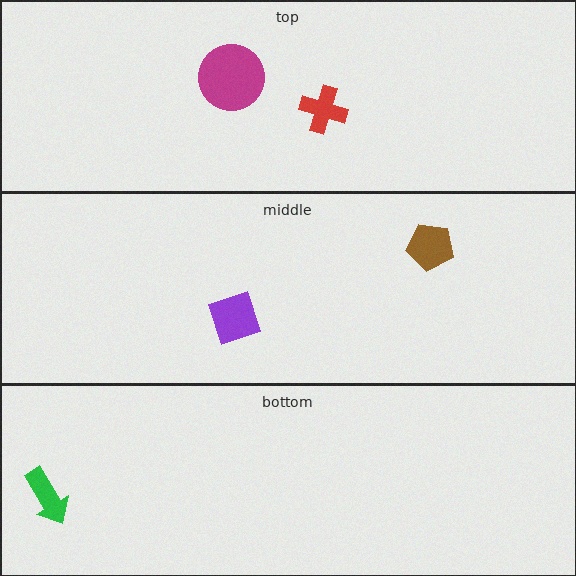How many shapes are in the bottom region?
1.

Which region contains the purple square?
The middle region.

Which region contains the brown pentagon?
The middle region.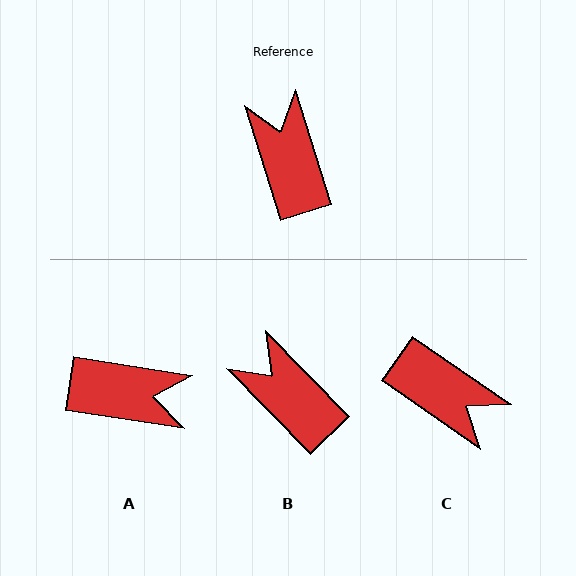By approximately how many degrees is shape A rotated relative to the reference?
Approximately 116 degrees clockwise.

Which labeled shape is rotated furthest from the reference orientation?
C, about 142 degrees away.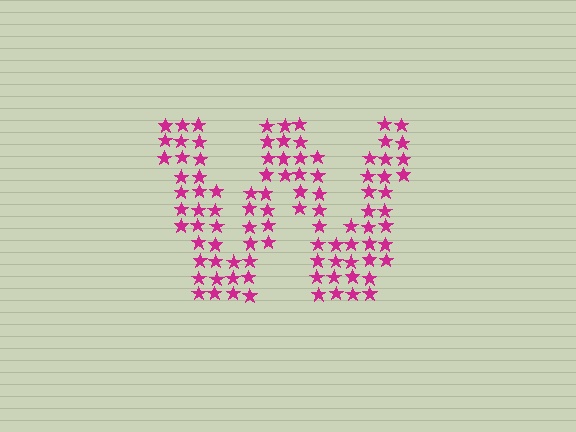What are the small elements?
The small elements are stars.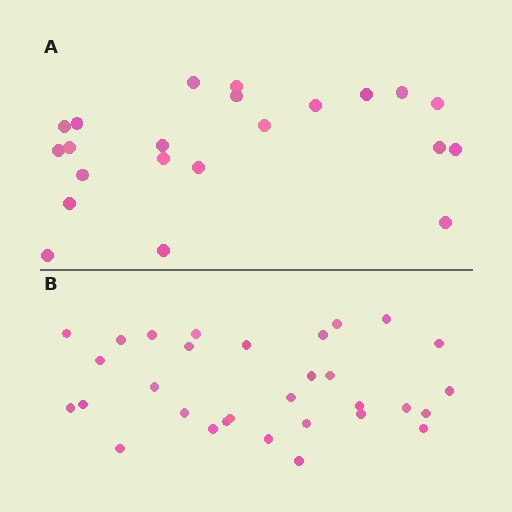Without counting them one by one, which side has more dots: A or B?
Region B (the bottom region) has more dots.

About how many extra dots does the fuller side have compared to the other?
Region B has roughly 8 or so more dots than region A.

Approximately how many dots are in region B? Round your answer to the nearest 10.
About 30 dots. (The exact count is 31, which rounds to 30.)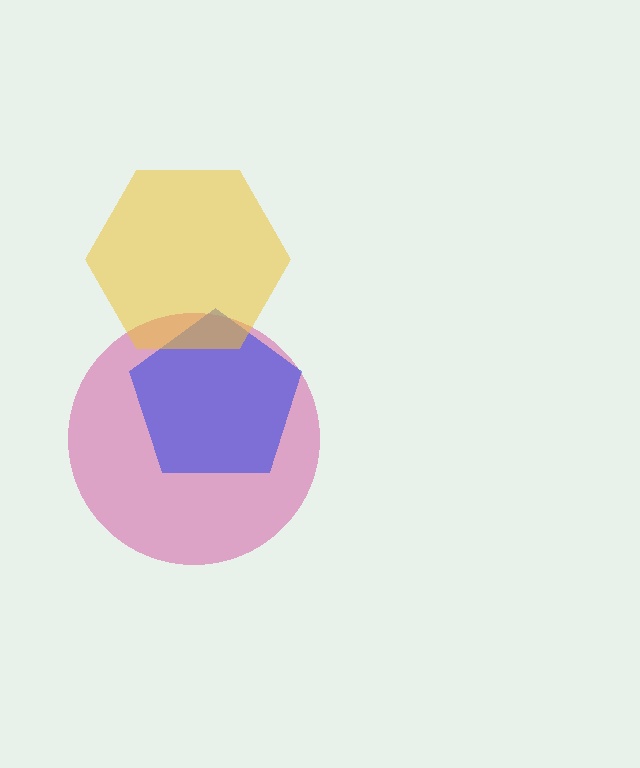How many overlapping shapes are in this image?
There are 3 overlapping shapes in the image.